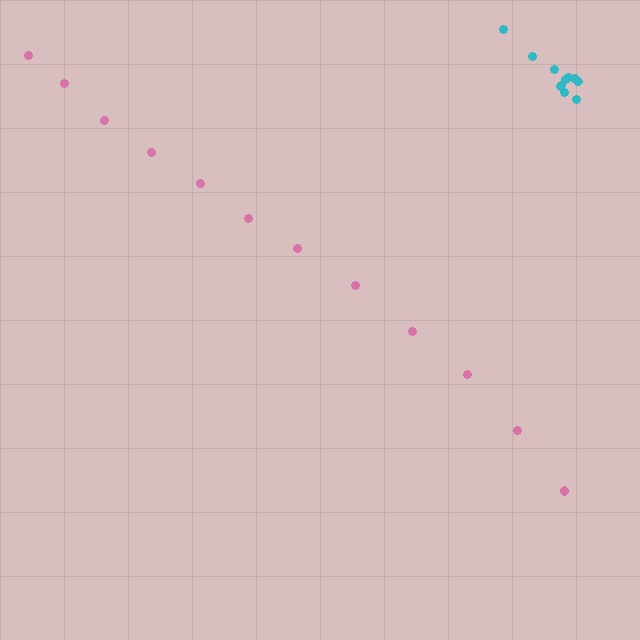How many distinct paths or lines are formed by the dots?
There are 2 distinct paths.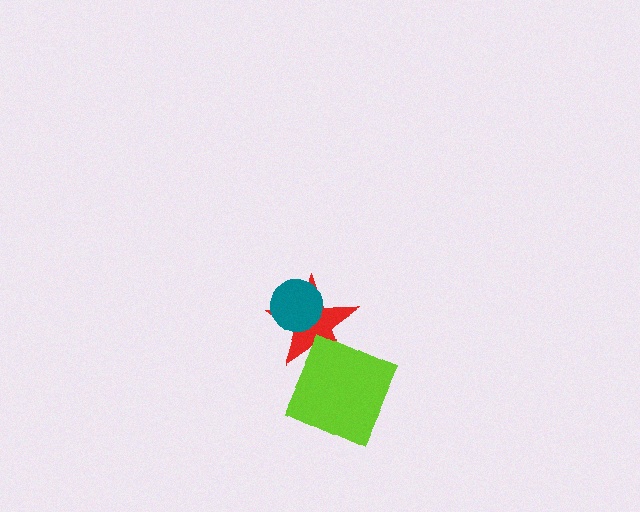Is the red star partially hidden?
Yes, it is partially covered by another shape.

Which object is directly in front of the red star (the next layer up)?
The lime square is directly in front of the red star.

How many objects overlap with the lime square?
1 object overlaps with the lime square.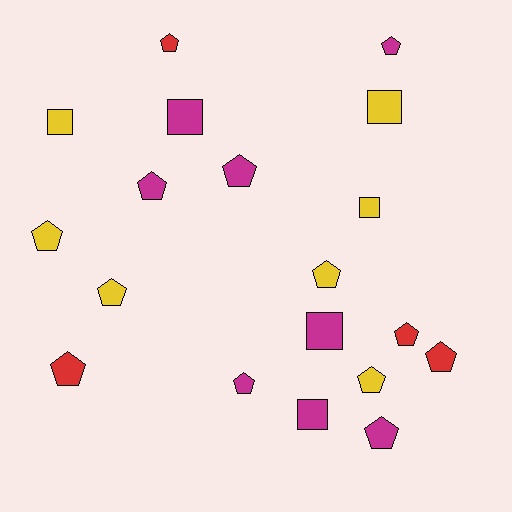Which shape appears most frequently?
Pentagon, with 13 objects.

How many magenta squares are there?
There are 3 magenta squares.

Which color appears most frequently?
Magenta, with 8 objects.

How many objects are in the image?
There are 19 objects.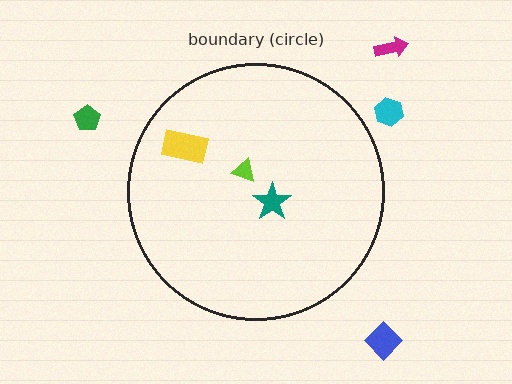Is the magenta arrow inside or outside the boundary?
Outside.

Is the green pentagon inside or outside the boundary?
Outside.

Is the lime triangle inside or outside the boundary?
Inside.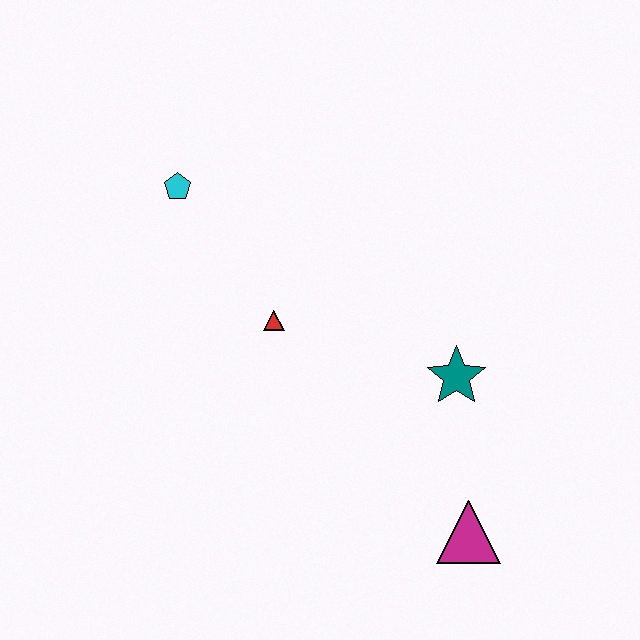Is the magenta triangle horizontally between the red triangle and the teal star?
No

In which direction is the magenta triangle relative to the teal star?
The magenta triangle is below the teal star.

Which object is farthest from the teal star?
The cyan pentagon is farthest from the teal star.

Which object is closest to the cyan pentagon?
The red triangle is closest to the cyan pentagon.